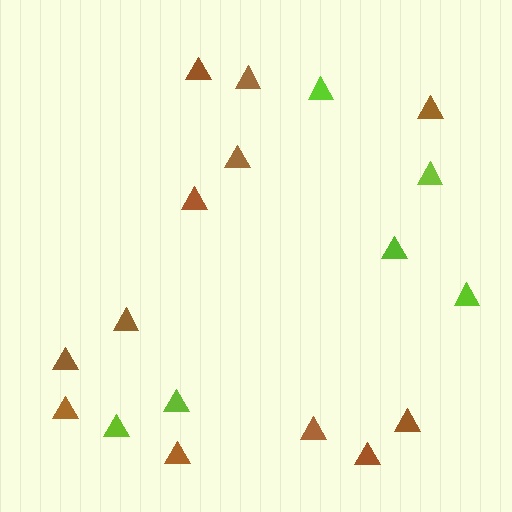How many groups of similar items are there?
There are 2 groups: one group of brown triangles (12) and one group of lime triangles (6).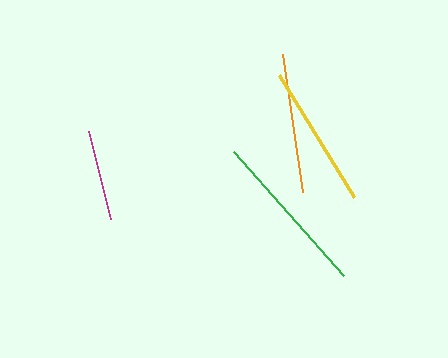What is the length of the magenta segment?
The magenta segment is approximately 91 pixels long.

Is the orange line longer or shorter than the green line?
The green line is longer than the orange line.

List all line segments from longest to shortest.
From longest to shortest: green, yellow, orange, magenta.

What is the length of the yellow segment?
The yellow segment is approximately 144 pixels long.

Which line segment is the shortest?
The magenta line is the shortest at approximately 91 pixels.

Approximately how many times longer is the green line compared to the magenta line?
The green line is approximately 1.8 times the length of the magenta line.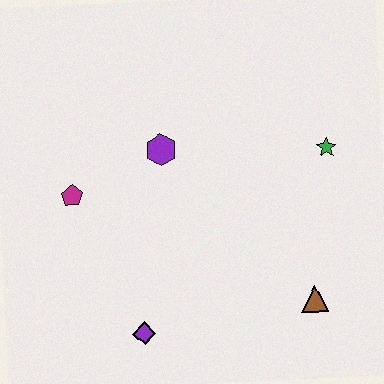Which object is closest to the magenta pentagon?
The purple hexagon is closest to the magenta pentagon.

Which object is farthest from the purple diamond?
The green star is farthest from the purple diamond.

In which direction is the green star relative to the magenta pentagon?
The green star is to the right of the magenta pentagon.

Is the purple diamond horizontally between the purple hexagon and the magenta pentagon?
Yes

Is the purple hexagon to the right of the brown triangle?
No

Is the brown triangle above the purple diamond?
Yes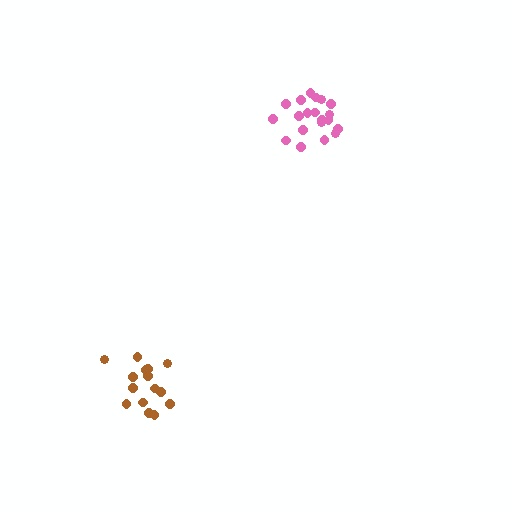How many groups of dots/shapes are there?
There are 2 groups.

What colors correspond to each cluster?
The clusters are colored: brown, pink.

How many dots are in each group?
Group 1: 16 dots, Group 2: 20 dots (36 total).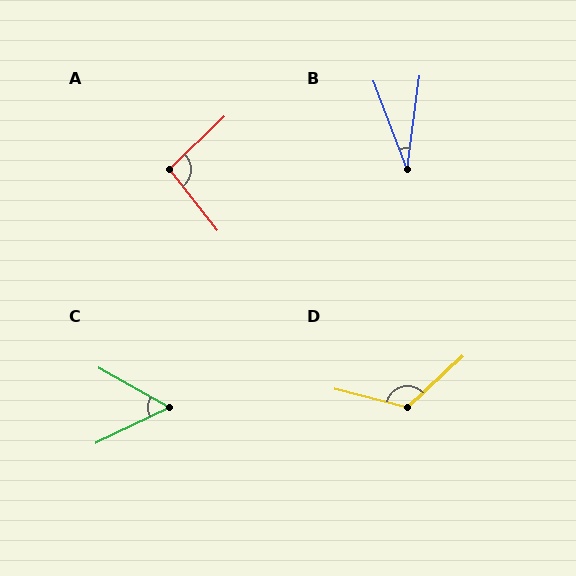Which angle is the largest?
D, at approximately 123 degrees.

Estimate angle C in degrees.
Approximately 55 degrees.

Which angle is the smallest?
B, at approximately 28 degrees.